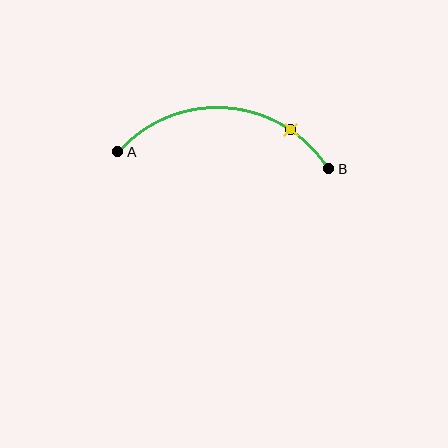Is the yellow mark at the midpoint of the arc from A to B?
No. The yellow mark lies on the arc but is closer to endpoint B. The arc midpoint would be at the point on the curve equidistant along the arc from both A and B.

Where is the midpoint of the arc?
The arc midpoint is the point on the curve farthest from the straight line joining A and B. It sits above that line.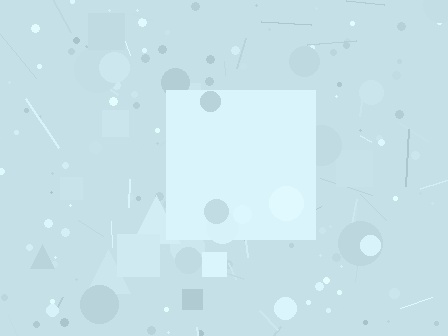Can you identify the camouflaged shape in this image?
The camouflaged shape is a square.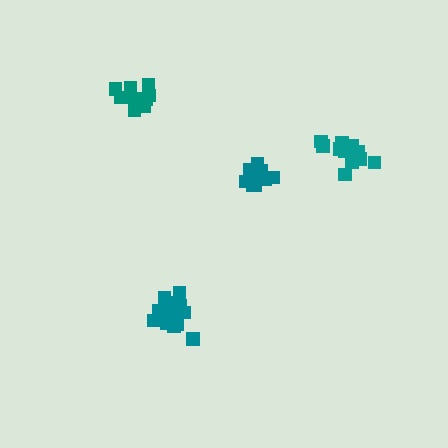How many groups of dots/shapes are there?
There are 4 groups.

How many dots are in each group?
Group 1: 10 dots, Group 2: 11 dots, Group 3: 15 dots, Group 4: 11 dots (47 total).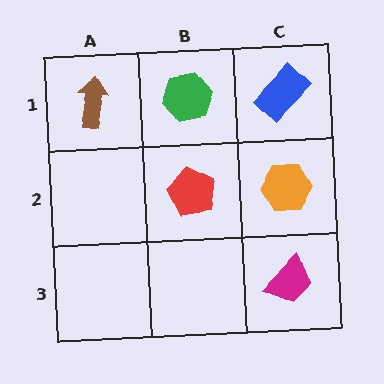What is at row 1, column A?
A brown arrow.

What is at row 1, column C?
A blue rectangle.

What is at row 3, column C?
A magenta trapezoid.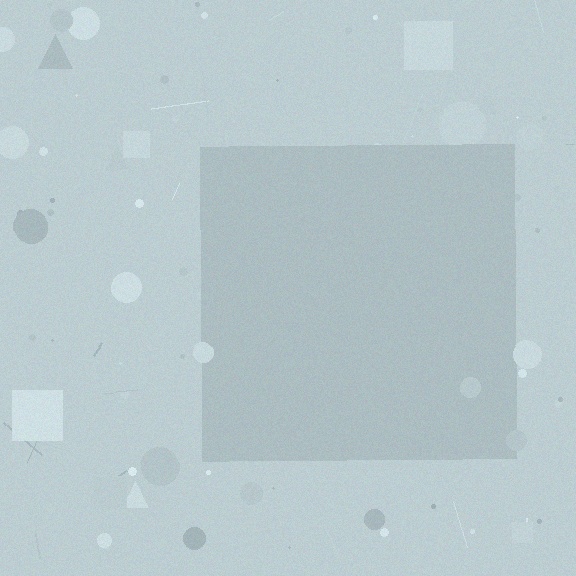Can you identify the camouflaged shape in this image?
The camouflaged shape is a square.